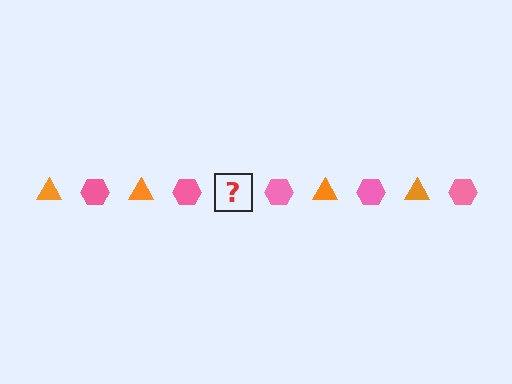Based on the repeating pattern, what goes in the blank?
The blank should be an orange triangle.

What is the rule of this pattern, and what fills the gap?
The rule is that the pattern alternates between orange triangle and pink hexagon. The gap should be filled with an orange triangle.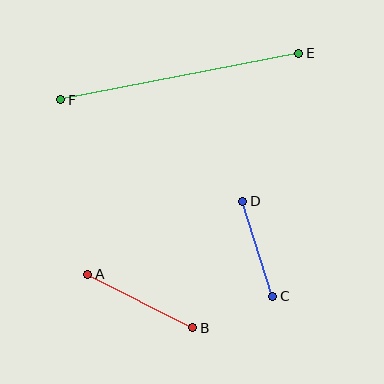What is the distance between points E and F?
The distance is approximately 242 pixels.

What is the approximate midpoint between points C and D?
The midpoint is at approximately (258, 249) pixels.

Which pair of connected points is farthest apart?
Points E and F are farthest apart.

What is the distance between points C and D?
The distance is approximately 100 pixels.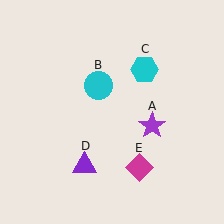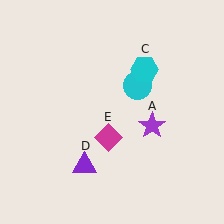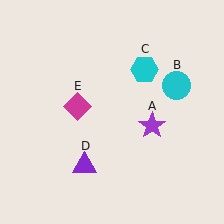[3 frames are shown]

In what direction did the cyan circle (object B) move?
The cyan circle (object B) moved right.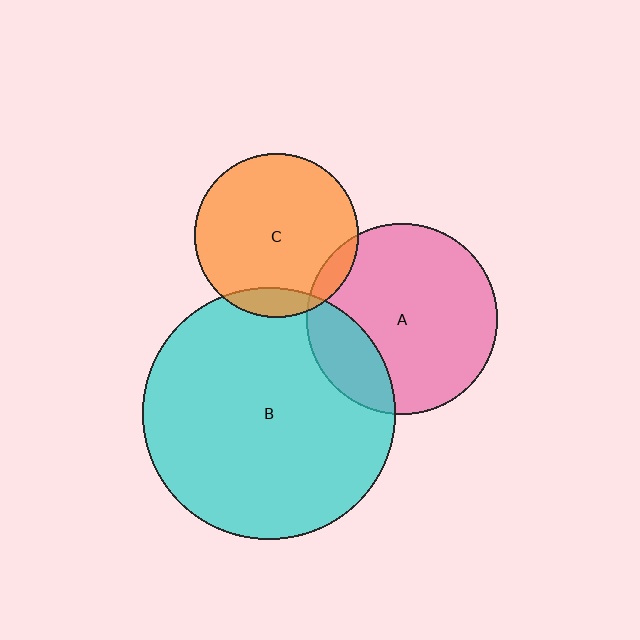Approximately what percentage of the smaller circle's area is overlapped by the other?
Approximately 20%.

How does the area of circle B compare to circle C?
Approximately 2.4 times.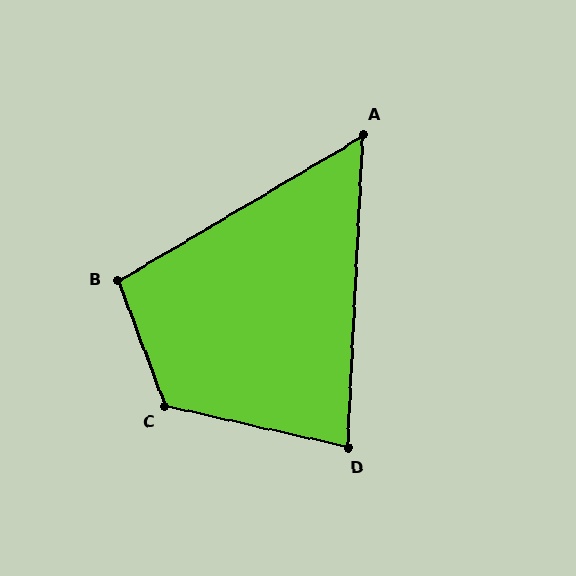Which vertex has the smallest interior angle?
A, at approximately 57 degrees.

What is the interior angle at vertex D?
Approximately 80 degrees (acute).